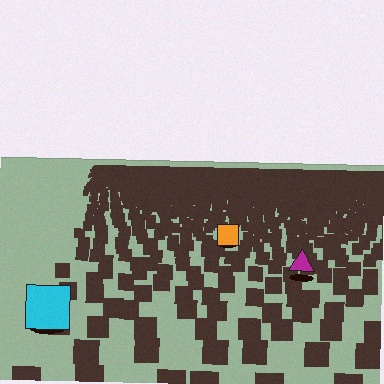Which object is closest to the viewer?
The cyan square is closest. The texture marks near it are larger and more spread out.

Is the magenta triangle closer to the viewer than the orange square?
Yes. The magenta triangle is closer — you can tell from the texture gradient: the ground texture is coarser near it.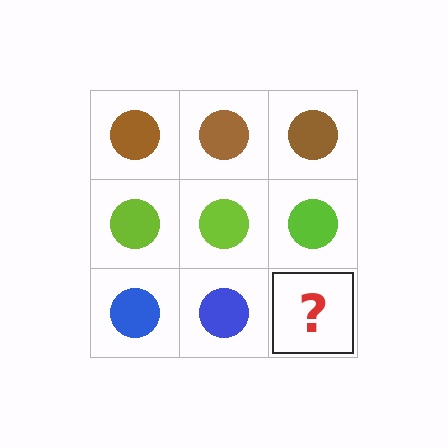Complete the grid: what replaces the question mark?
The question mark should be replaced with a blue circle.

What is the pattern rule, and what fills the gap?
The rule is that each row has a consistent color. The gap should be filled with a blue circle.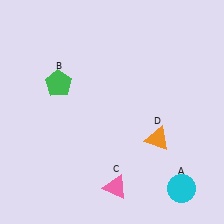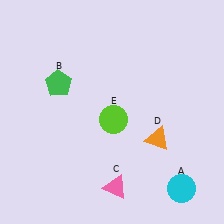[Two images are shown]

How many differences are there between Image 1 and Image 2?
There is 1 difference between the two images.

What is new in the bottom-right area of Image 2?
A lime circle (E) was added in the bottom-right area of Image 2.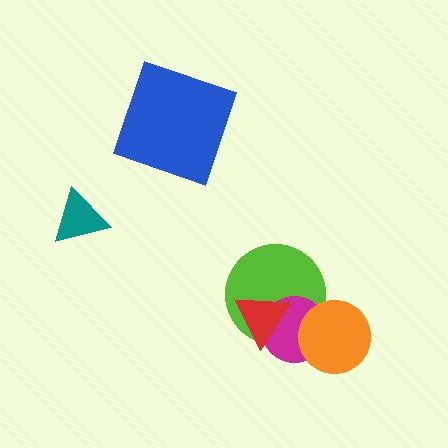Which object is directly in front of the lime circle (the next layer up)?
The magenta circle is directly in front of the lime circle.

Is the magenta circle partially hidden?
Yes, it is partially covered by another shape.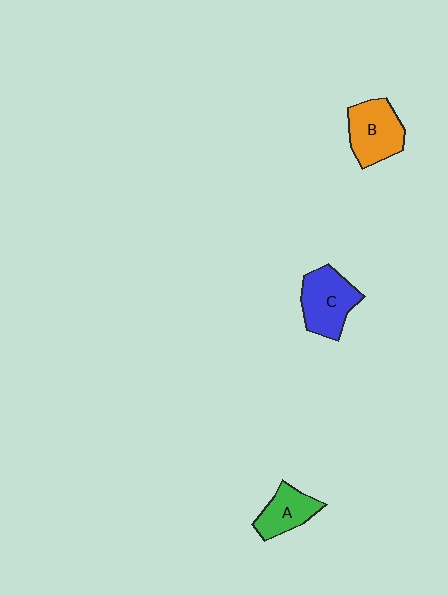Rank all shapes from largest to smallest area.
From largest to smallest: C (blue), B (orange), A (green).